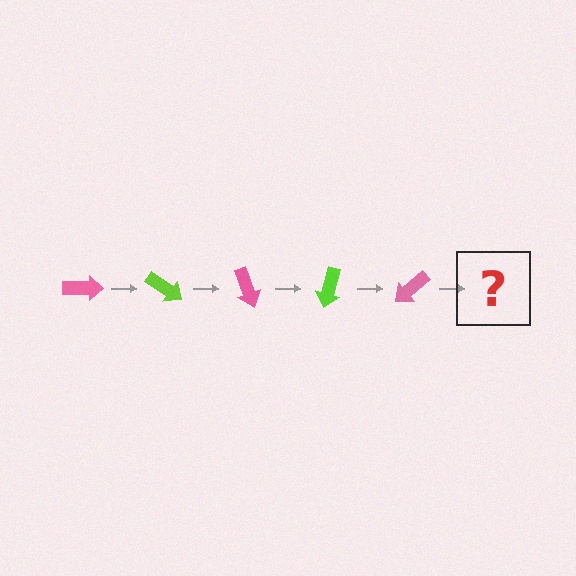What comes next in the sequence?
The next element should be a lime arrow, rotated 175 degrees from the start.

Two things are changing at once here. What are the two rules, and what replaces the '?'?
The two rules are that it rotates 35 degrees each step and the color cycles through pink and lime. The '?' should be a lime arrow, rotated 175 degrees from the start.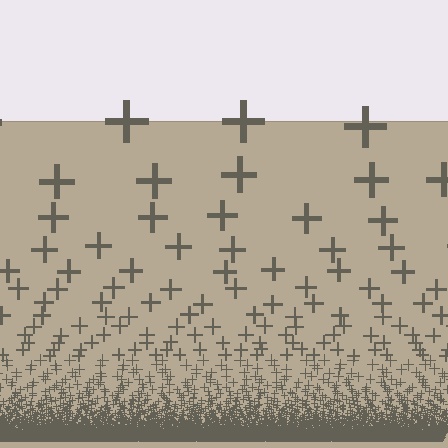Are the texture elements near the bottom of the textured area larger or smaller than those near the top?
Smaller. The gradient is inverted — elements near the bottom are smaller and denser.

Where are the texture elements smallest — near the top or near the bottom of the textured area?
Near the bottom.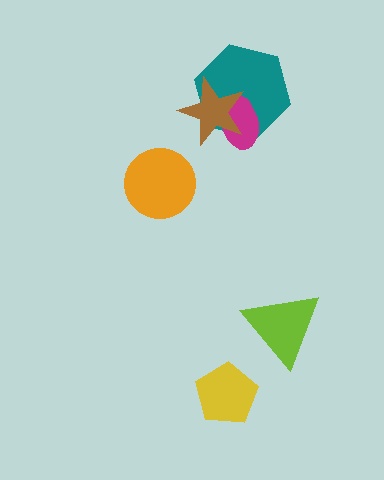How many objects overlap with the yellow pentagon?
0 objects overlap with the yellow pentagon.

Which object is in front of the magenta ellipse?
The brown star is in front of the magenta ellipse.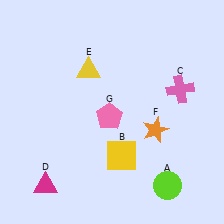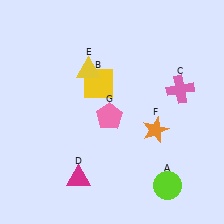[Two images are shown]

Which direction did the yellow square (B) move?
The yellow square (B) moved up.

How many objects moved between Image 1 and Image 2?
2 objects moved between the two images.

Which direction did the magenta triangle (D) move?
The magenta triangle (D) moved right.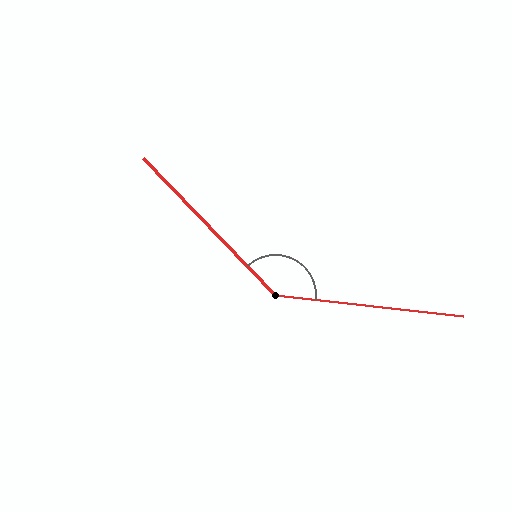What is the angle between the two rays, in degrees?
Approximately 140 degrees.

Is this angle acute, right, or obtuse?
It is obtuse.